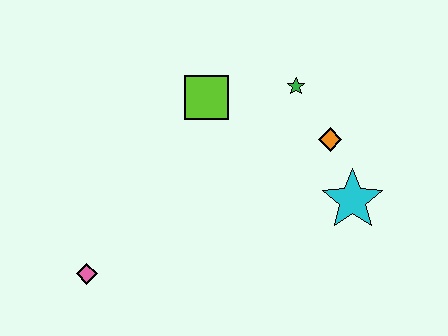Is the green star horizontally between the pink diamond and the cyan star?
Yes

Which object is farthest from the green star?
The pink diamond is farthest from the green star.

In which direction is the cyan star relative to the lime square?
The cyan star is to the right of the lime square.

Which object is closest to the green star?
The orange diamond is closest to the green star.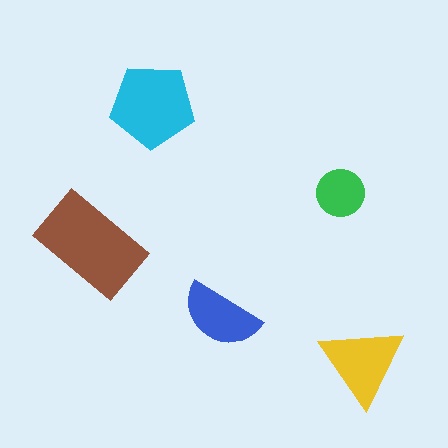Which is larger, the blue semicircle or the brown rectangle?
The brown rectangle.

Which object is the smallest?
The green circle.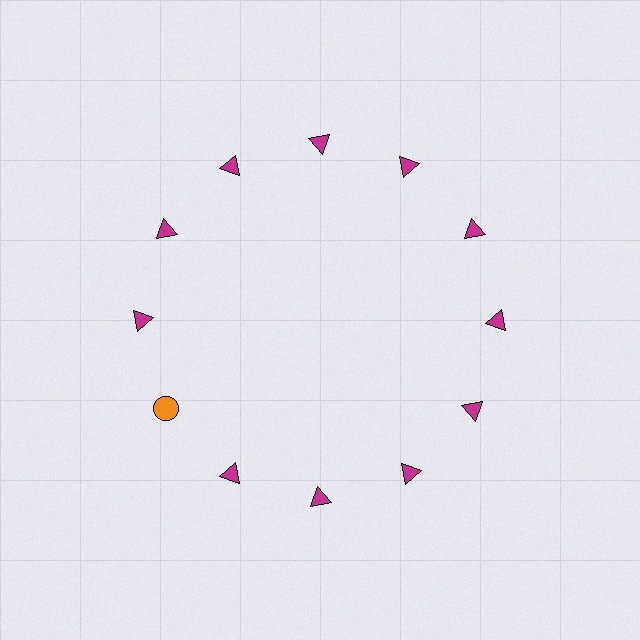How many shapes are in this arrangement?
There are 12 shapes arranged in a ring pattern.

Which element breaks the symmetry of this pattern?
The orange circle at roughly the 8 o'clock position breaks the symmetry. All other shapes are magenta triangles.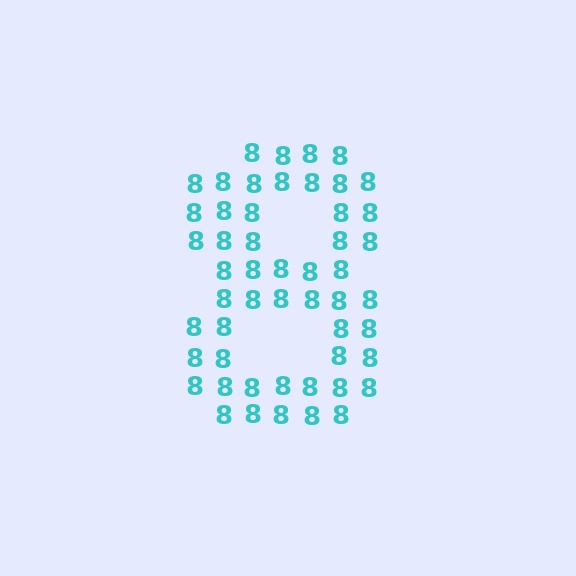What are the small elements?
The small elements are digit 8's.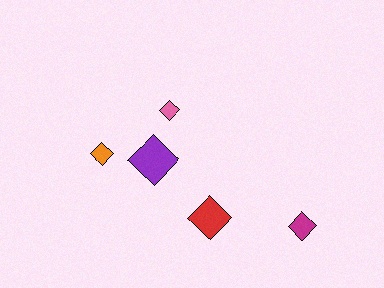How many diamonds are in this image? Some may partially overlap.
There are 5 diamonds.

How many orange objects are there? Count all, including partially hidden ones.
There is 1 orange object.